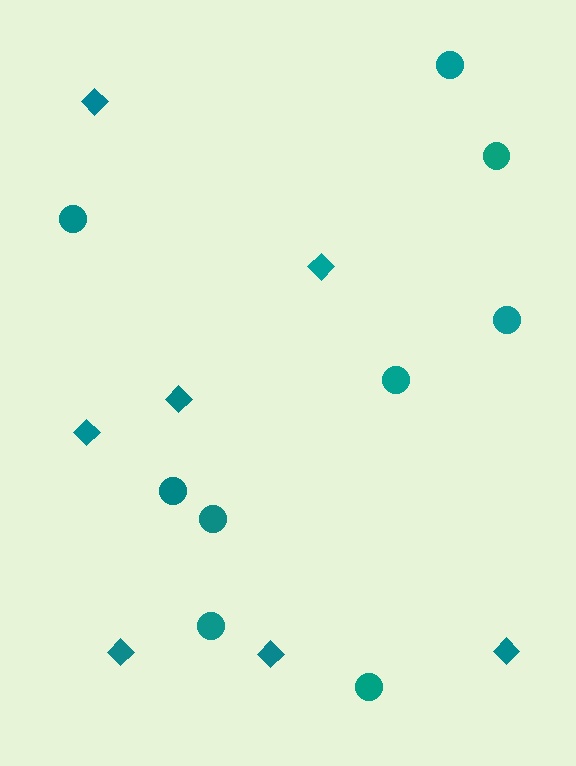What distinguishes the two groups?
There are 2 groups: one group of diamonds (7) and one group of circles (9).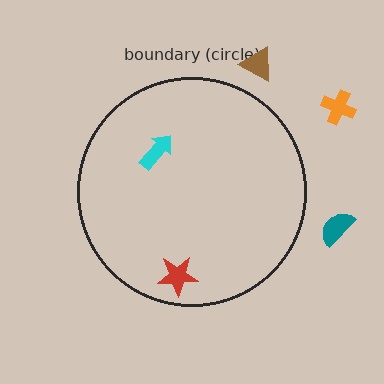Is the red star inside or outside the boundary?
Inside.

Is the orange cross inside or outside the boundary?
Outside.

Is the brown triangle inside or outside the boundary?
Outside.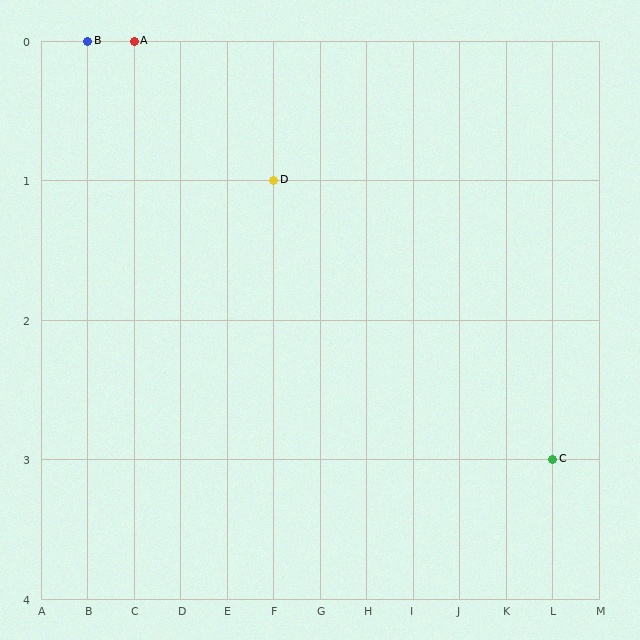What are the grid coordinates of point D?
Point D is at grid coordinates (F, 1).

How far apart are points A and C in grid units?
Points A and C are 9 columns and 3 rows apart (about 9.5 grid units diagonally).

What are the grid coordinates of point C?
Point C is at grid coordinates (L, 3).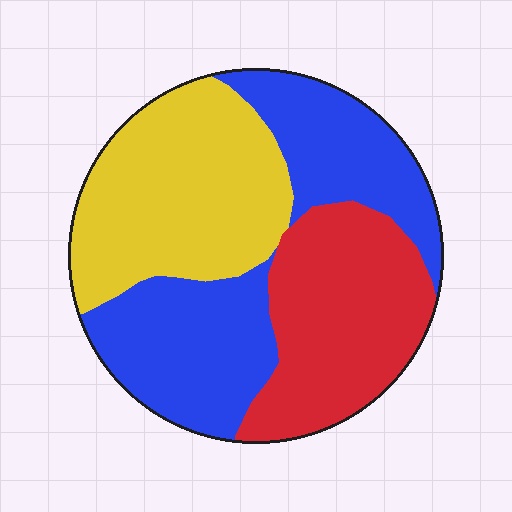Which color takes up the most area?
Blue, at roughly 40%.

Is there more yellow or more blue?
Blue.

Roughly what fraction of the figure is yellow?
Yellow covers around 35% of the figure.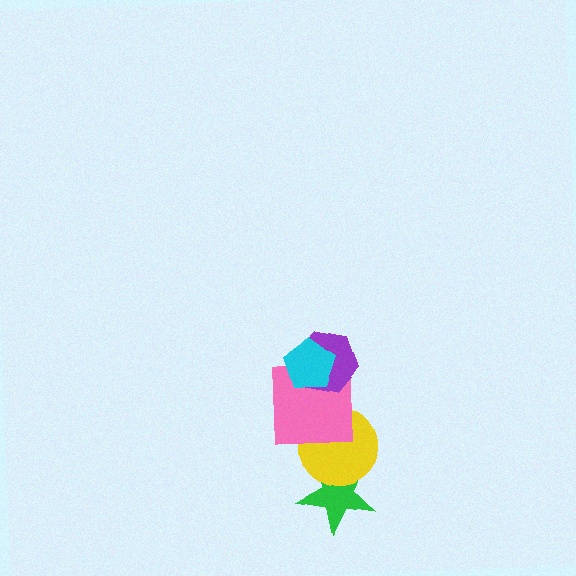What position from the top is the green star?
The green star is 5th from the top.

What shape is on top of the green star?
The yellow circle is on top of the green star.